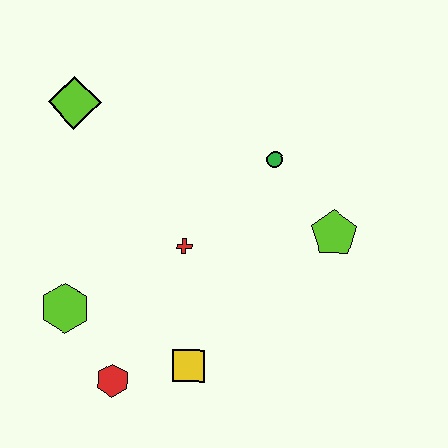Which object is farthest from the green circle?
The red hexagon is farthest from the green circle.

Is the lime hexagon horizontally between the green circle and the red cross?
No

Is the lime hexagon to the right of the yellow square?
No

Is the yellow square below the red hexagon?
No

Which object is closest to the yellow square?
The red hexagon is closest to the yellow square.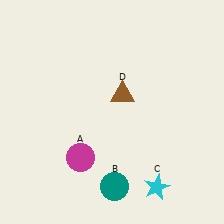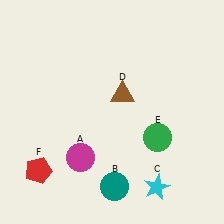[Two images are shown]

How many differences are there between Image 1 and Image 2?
There are 2 differences between the two images.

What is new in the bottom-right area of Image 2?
A green circle (E) was added in the bottom-right area of Image 2.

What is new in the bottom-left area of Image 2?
A red pentagon (F) was added in the bottom-left area of Image 2.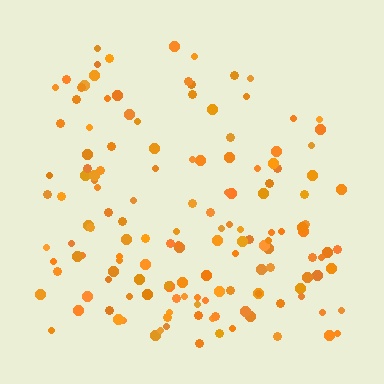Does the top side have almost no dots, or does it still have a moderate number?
Still a moderate number, just noticeably fewer than the bottom.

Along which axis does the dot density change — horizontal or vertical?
Vertical.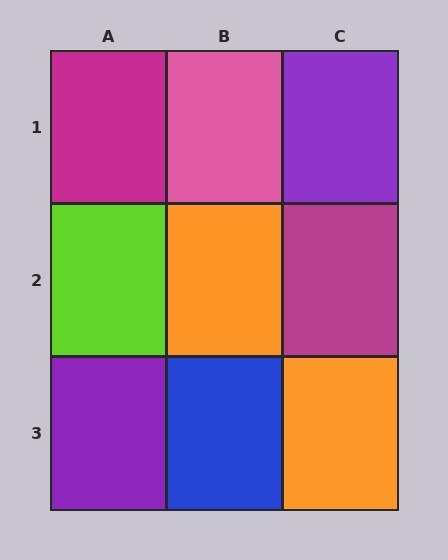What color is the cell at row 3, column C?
Orange.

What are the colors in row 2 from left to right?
Lime, orange, magenta.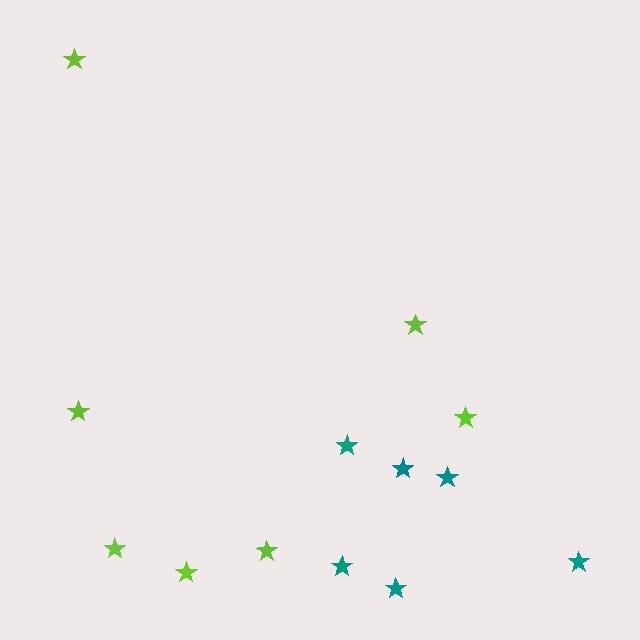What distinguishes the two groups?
There are 2 groups: one group of teal stars (6) and one group of lime stars (7).